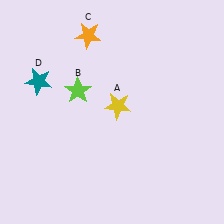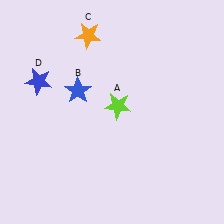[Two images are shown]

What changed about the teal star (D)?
In Image 1, D is teal. In Image 2, it changed to blue.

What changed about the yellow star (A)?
In Image 1, A is yellow. In Image 2, it changed to lime.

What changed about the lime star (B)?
In Image 1, B is lime. In Image 2, it changed to blue.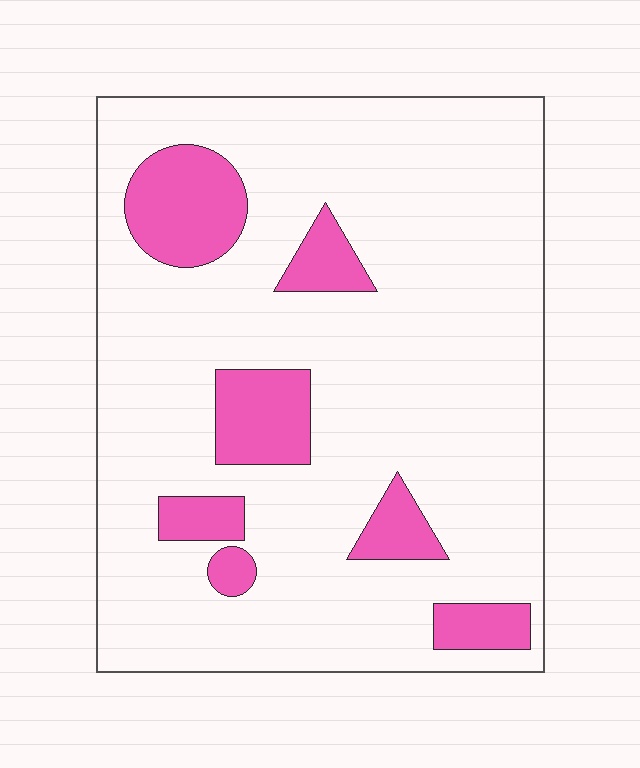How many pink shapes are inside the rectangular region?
7.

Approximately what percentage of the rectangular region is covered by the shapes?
Approximately 15%.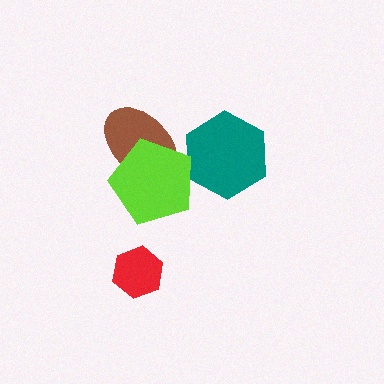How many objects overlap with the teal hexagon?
1 object overlaps with the teal hexagon.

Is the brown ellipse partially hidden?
Yes, it is partially covered by another shape.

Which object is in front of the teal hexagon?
The lime pentagon is in front of the teal hexagon.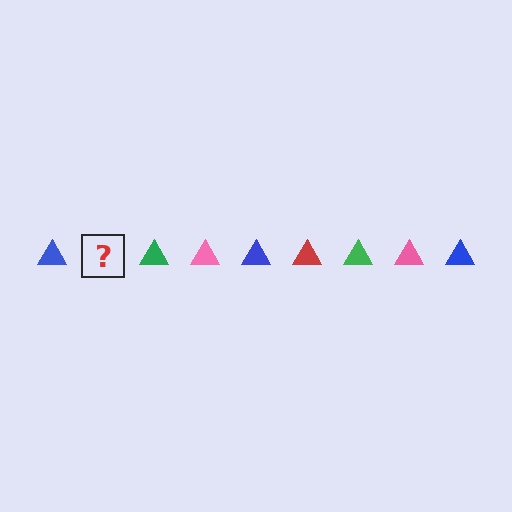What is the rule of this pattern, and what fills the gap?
The rule is that the pattern cycles through blue, red, green, pink triangles. The gap should be filled with a red triangle.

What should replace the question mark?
The question mark should be replaced with a red triangle.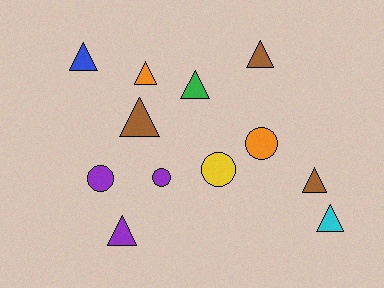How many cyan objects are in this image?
There is 1 cyan object.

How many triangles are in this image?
There are 8 triangles.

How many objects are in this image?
There are 12 objects.